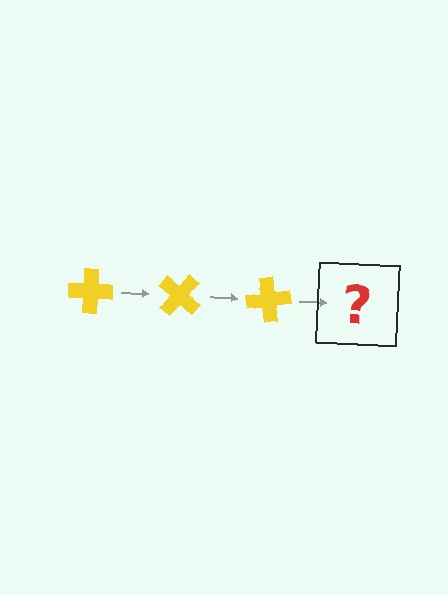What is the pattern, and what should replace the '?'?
The pattern is that the cross rotates 40 degrees each step. The '?' should be a yellow cross rotated 120 degrees.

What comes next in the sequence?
The next element should be a yellow cross rotated 120 degrees.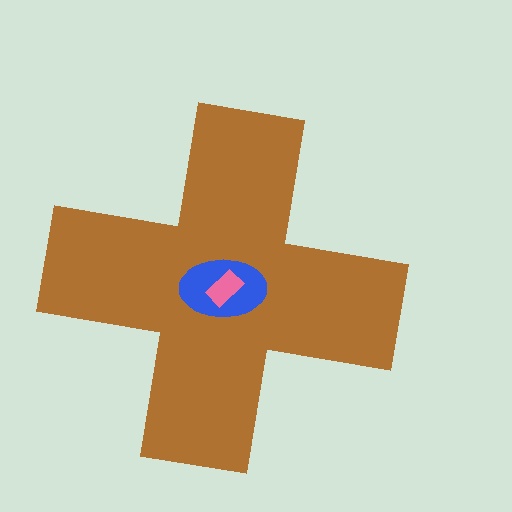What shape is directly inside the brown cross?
The blue ellipse.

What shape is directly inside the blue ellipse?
The pink rectangle.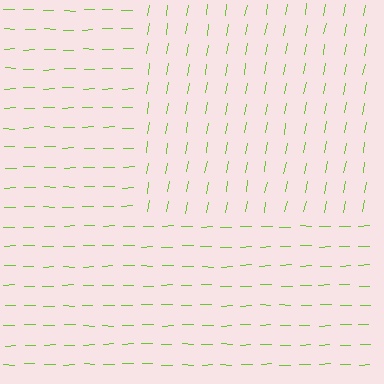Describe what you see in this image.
The image is filled with small lime line segments. A rectangle region in the image has lines oriented differently from the surrounding lines, creating a visible texture boundary.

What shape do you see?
I see a rectangle.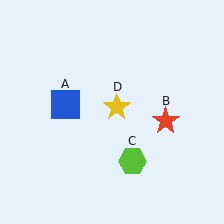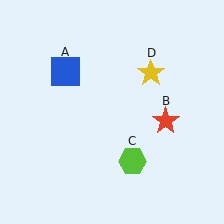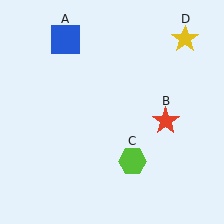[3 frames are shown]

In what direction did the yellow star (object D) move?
The yellow star (object D) moved up and to the right.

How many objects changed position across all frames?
2 objects changed position: blue square (object A), yellow star (object D).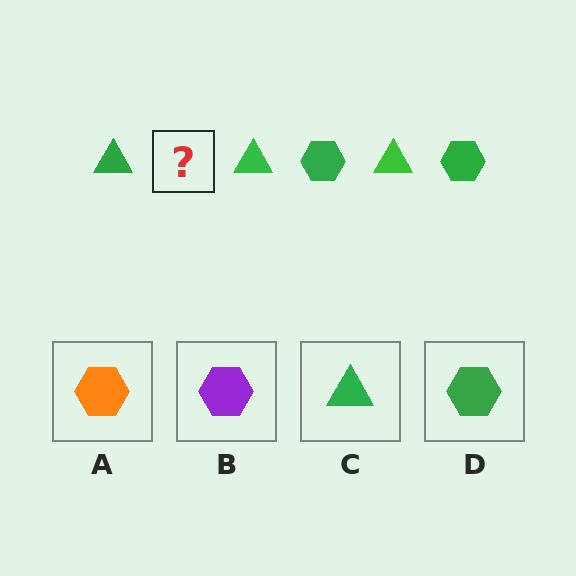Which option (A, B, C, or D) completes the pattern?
D.